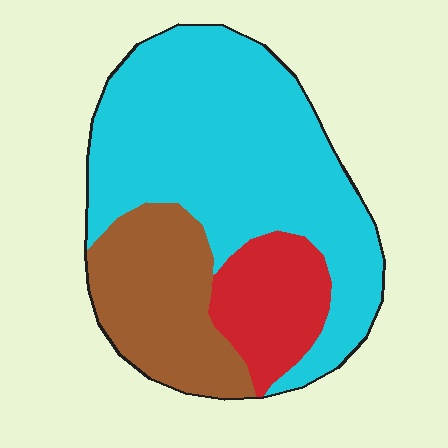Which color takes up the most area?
Cyan, at roughly 60%.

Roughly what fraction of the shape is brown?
Brown covers about 25% of the shape.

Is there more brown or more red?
Brown.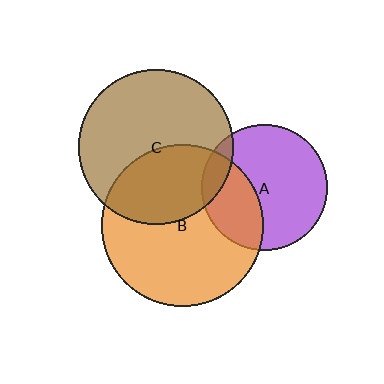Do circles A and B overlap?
Yes.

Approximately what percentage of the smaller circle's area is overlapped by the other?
Approximately 35%.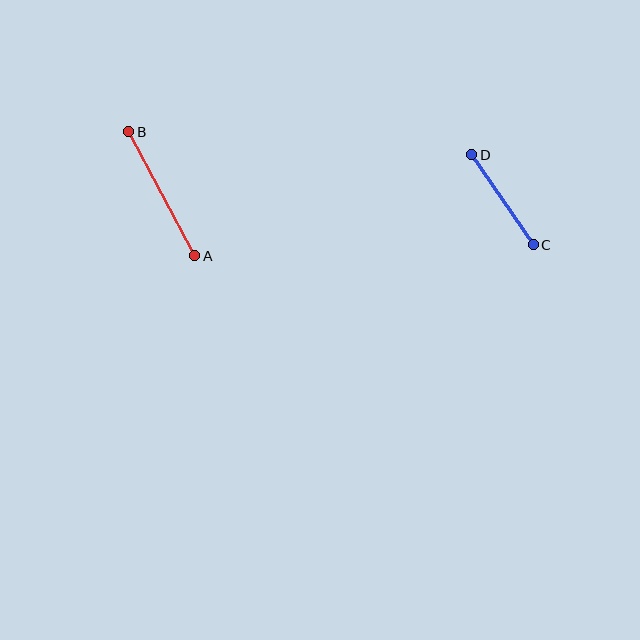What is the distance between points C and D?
The distance is approximately 109 pixels.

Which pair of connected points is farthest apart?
Points A and B are farthest apart.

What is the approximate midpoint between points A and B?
The midpoint is at approximately (162, 194) pixels.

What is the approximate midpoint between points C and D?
The midpoint is at approximately (503, 200) pixels.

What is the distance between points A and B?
The distance is approximately 141 pixels.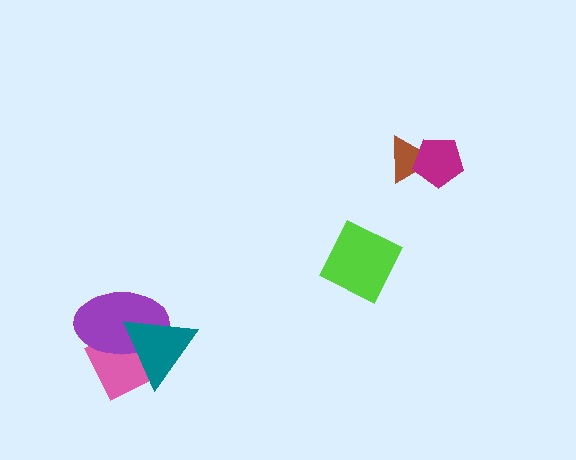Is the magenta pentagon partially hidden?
No, no other shape covers it.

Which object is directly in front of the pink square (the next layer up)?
The purple ellipse is directly in front of the pink square.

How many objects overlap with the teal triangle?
2 objects overlap with the teal triangle.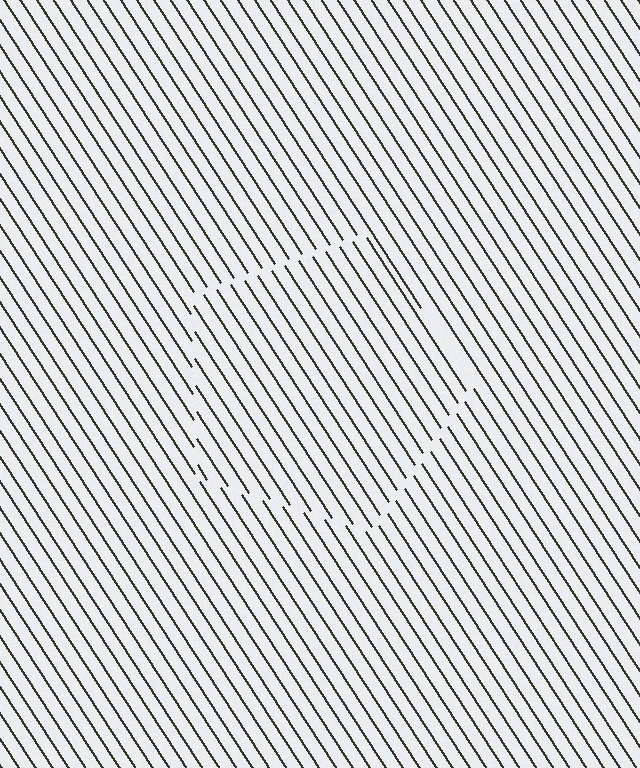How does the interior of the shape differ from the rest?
The interior of the shape contains the same grating, shifted by half a period — the contour is defined by the phase discontinuity where line-ends from the inner and outer gratings abut.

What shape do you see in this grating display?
An illusory pentagon. The interior of the shape contains the same grating, shifted by half a period — the contour is defined by the phase discontinuity where line-ends from the inner and outer gratings abut.